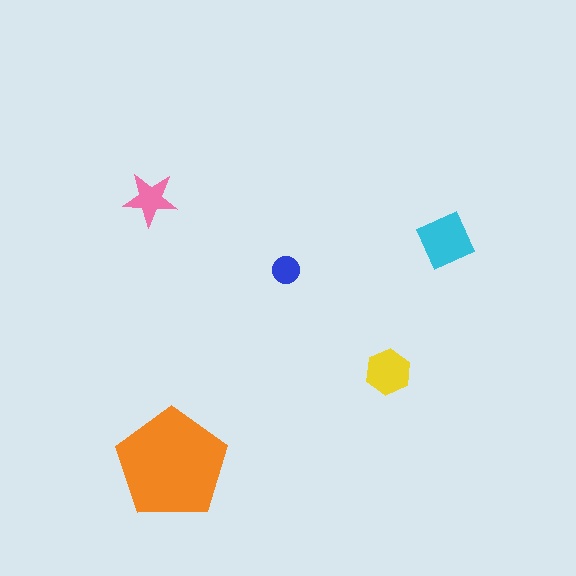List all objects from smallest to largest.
The blue circle, the pink star, the yellow hexagon, the cyan diamond, the orange pentagon.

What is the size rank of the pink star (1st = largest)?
4th.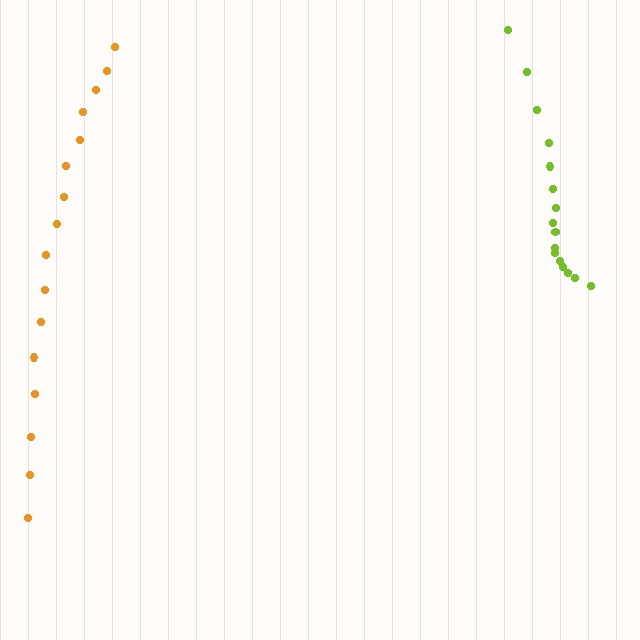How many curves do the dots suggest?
There are 2 distinct paths.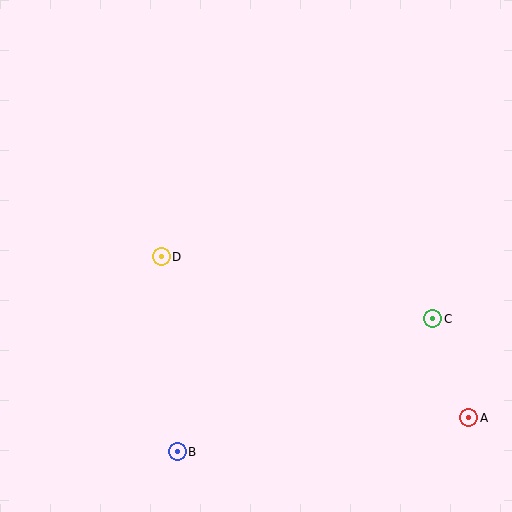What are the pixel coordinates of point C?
Point C is at (433, 319).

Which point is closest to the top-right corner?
Point C is closest to the top-right corner.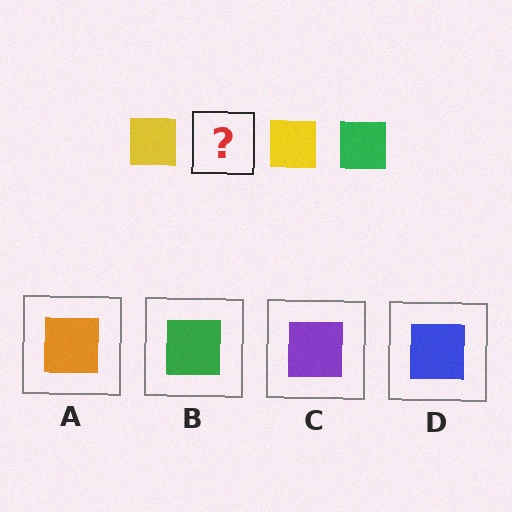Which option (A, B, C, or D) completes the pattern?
B.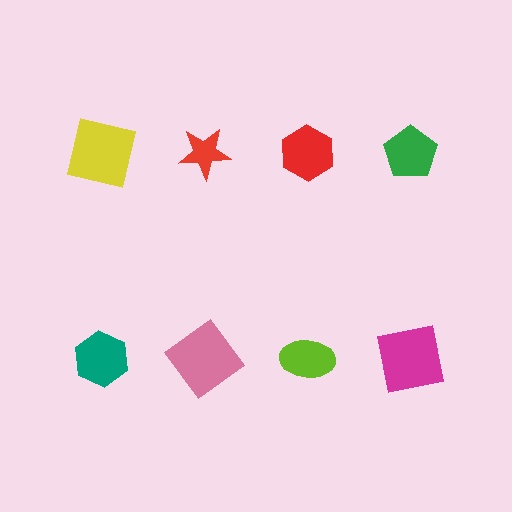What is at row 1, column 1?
A yellow square.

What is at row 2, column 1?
A teal hexagon.